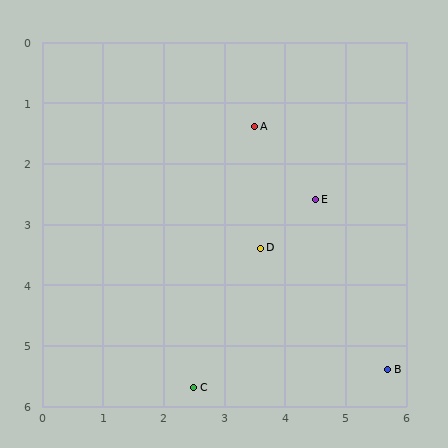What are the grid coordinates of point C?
Point C is at approximately (2.5, 5.7).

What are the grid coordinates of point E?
Point E is at approximately (4.5, 2.6).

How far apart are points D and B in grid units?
Points D and B are about 2.9 grid units apart.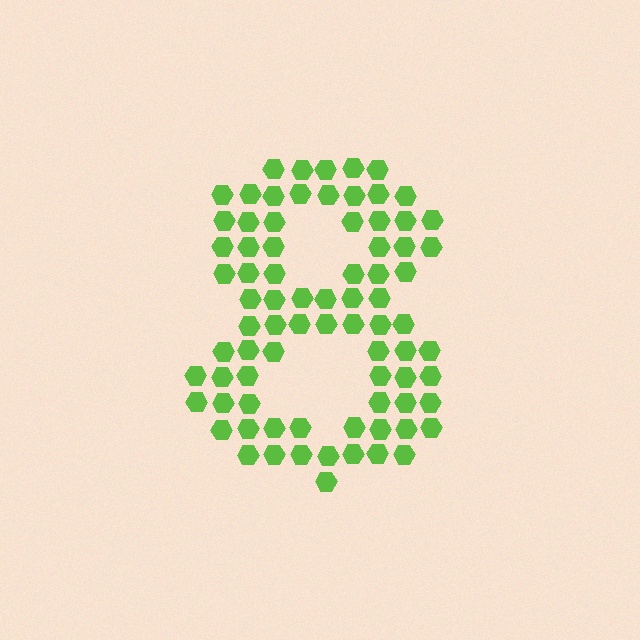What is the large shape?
The large shape is the digit 8.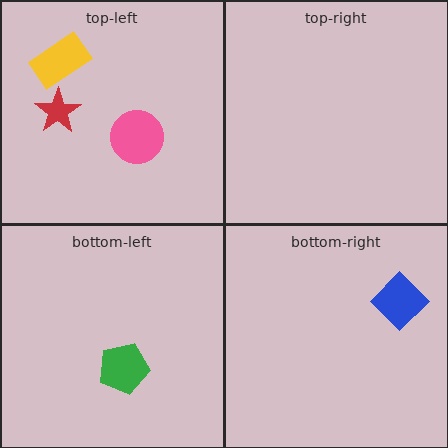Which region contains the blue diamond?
The bottom-right region.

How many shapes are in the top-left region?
3.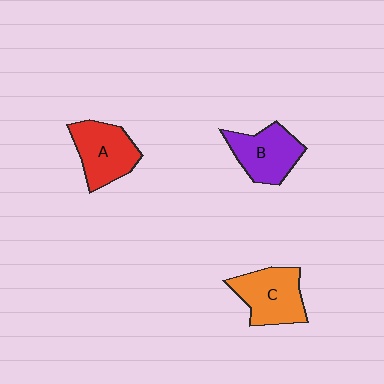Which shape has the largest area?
Shape C (orange).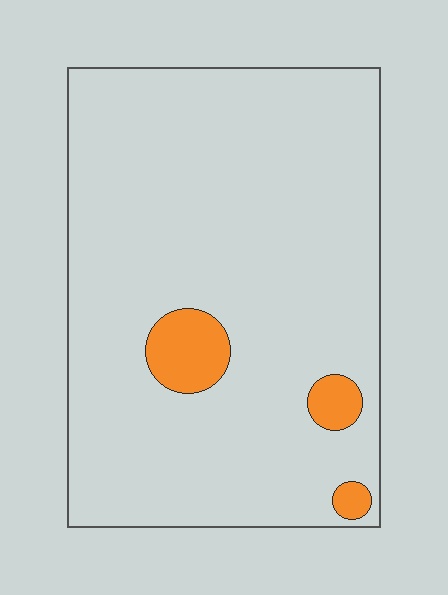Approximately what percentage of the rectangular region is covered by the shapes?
Approximately 5%.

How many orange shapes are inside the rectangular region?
3.